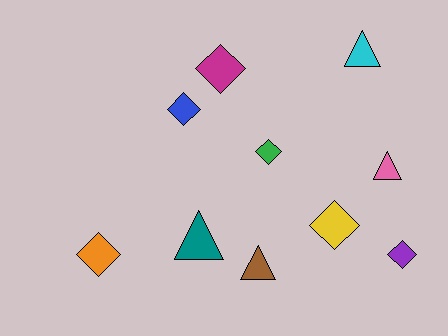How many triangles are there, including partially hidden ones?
There are 4 triangles.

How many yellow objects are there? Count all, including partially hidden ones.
There is 1 yellow object.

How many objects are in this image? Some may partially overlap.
There are 10 objects.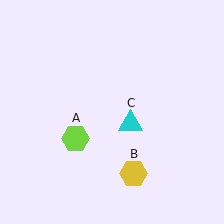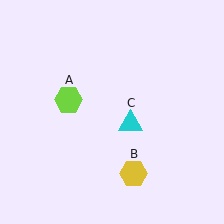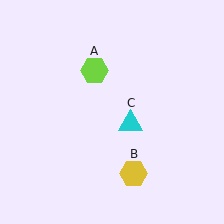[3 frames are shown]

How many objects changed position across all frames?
1 object changed position: lime hexagon (object A).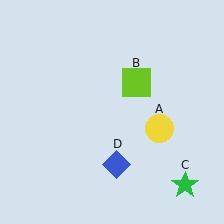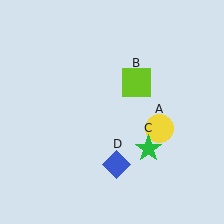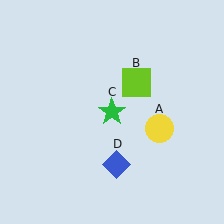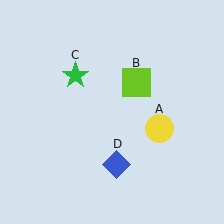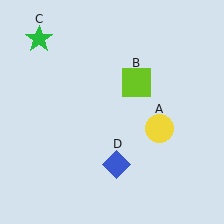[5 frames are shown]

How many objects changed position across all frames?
1 object changed position: green star (object C).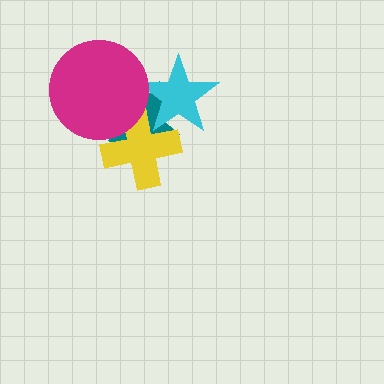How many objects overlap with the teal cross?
3 objects overlap with the teal cross.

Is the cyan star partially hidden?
Yes, it is partially covered by another shape.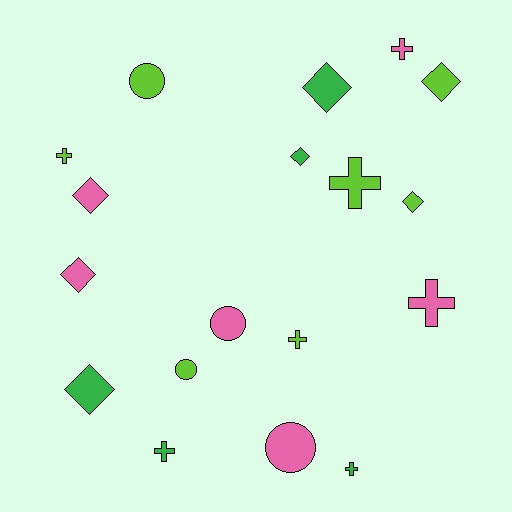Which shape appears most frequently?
Diamond, with 7 objects.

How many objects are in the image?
There are 18 objects.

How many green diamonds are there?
There are 3 green diamonds.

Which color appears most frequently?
Lime, with 7 objects.